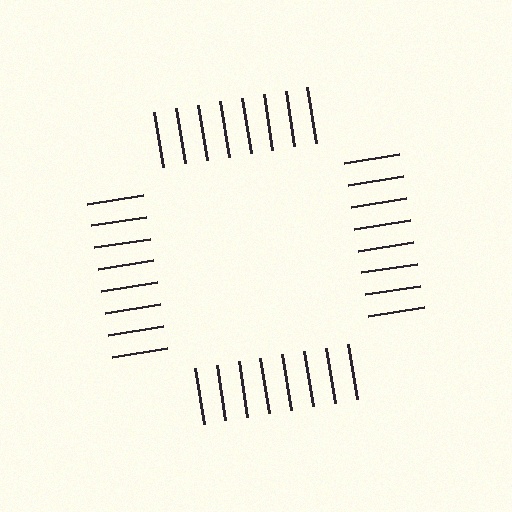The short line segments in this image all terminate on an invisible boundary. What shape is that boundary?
An illusory square — the line segments terminate on its edges but no continuous stroke is drawn.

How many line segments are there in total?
32 — 8 along each of the 4 edges.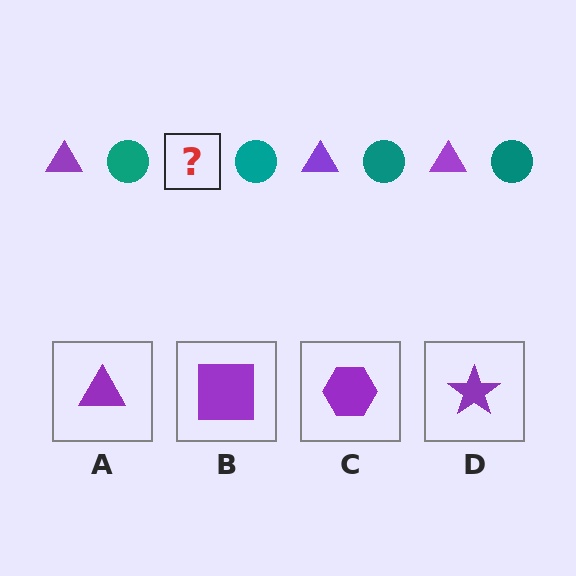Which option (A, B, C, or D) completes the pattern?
A.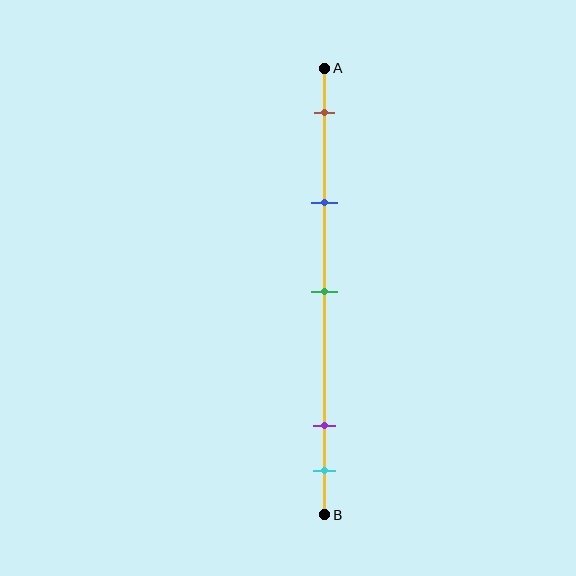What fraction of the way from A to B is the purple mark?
The purple mark is approximately 80% (0.8) of the way from A to B.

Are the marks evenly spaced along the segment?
No, the marks are not evenly spaced.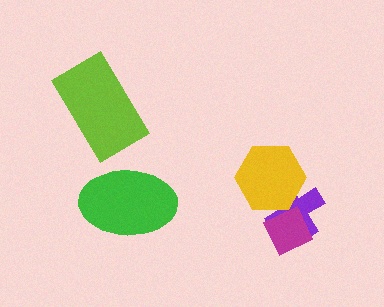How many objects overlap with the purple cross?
2 objects overlap with the purple cross.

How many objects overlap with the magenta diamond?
1 object overlaps with the magenta diamond.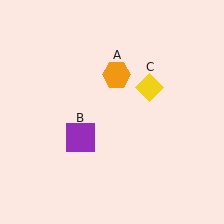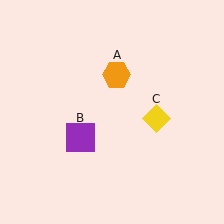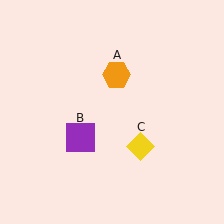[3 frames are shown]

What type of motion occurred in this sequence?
The yellow diamond (object C) rotated clockwise around the center of the scene.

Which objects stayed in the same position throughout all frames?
Orange hexagon (object A) and purple square (object B) remained stationary.